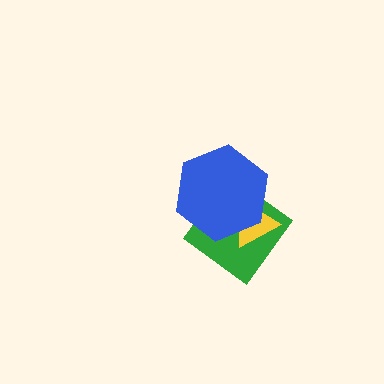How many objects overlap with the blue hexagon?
2 objects overlap with the blue hexagon.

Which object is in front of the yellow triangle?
The blue hexagon is in front of the yellow triangle.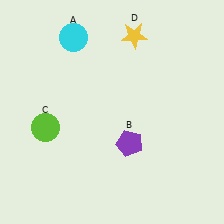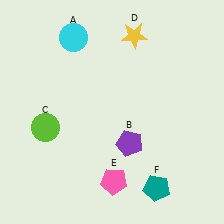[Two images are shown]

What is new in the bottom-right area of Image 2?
A pink pentagon (E) was added in the bottom-right area of Image 2.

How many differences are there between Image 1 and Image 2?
There are 2 differences between the two images.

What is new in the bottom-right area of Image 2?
A teal pentagon (F) was added in the bottom-right area of Image 2.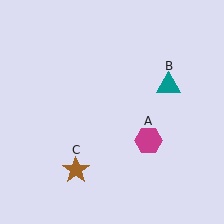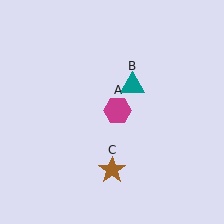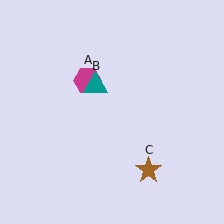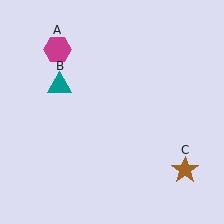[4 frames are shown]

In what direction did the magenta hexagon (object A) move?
The magenta hexagon (object A) moved up and to the left.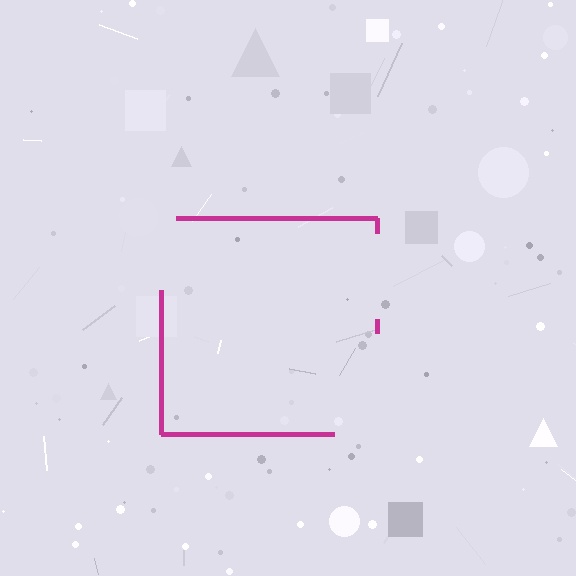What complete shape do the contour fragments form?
The contour fragments form a square.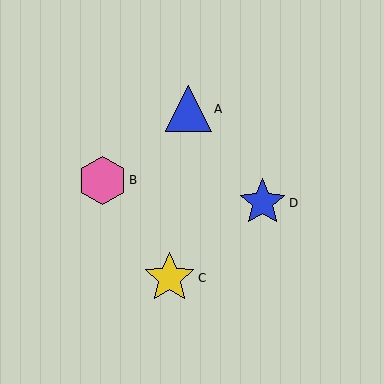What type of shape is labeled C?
Shape C is a yellow star.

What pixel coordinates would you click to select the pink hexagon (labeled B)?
Click at (102, 180) to select the pink hexagon B.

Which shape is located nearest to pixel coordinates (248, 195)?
The blue star (labeled D) at (262, 203) is nearest to that location.